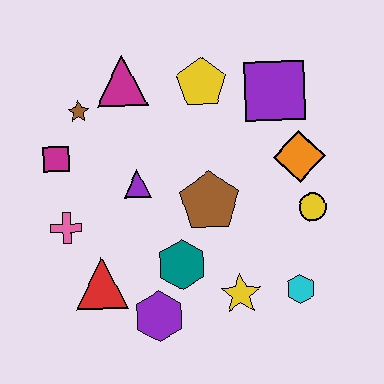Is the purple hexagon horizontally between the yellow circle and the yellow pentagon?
No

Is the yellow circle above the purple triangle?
No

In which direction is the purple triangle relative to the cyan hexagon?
The purple triangle is to the left of the cyan hexagon.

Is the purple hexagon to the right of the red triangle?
Yes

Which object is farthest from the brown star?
The cyan hexagon is farthest from the brown star.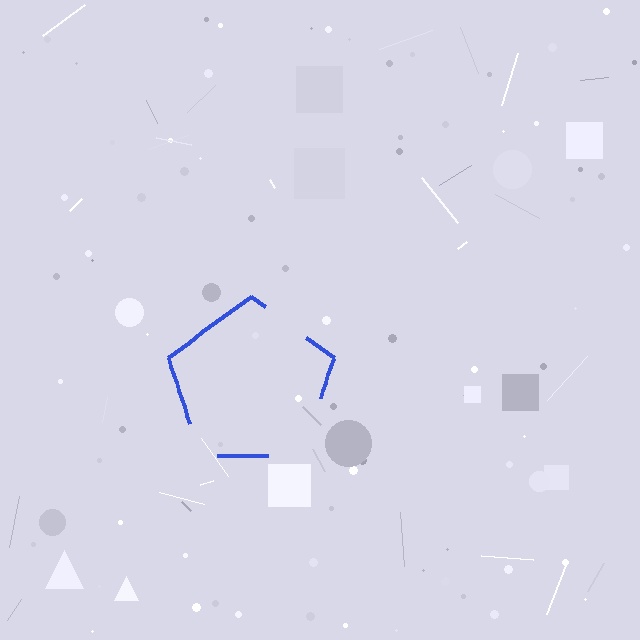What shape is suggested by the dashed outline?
The dashed outline suggests a pentagon.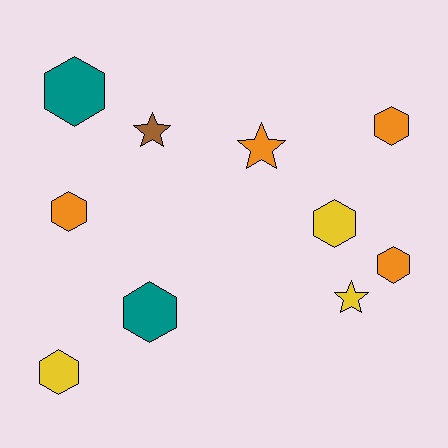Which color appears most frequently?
Orange, with 4 objects.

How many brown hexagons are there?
There are no brown hexagons.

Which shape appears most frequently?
Hexagon, with 7 objects.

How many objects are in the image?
There are 10 objects.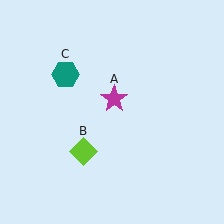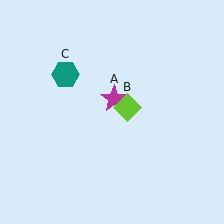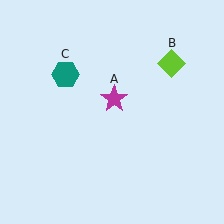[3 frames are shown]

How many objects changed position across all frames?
1 object changed position: lime diamond (object B).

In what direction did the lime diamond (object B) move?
The lime diamond (object B) moved up and to the right.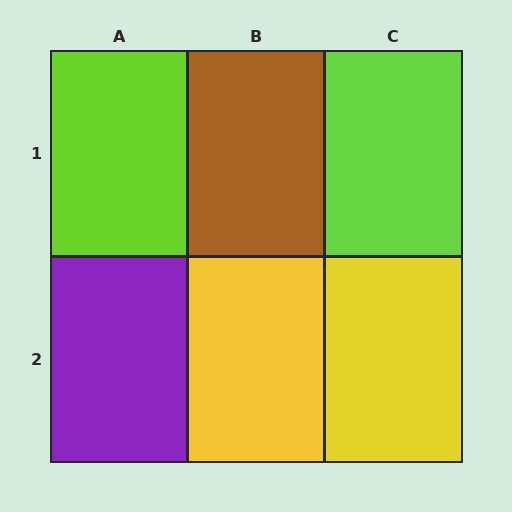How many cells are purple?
1 cell is purple.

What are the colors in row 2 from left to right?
Purple, yellow, yellow.